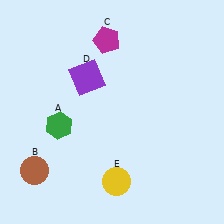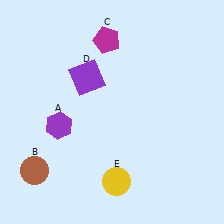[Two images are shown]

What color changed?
The hexagon (A) changed from green in Image 1 to purple in Image 2.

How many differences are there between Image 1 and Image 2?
There is 1 difference between the two images.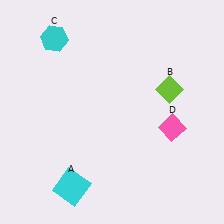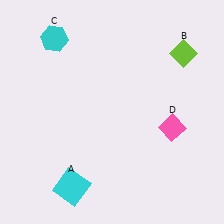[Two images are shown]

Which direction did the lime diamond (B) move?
The lime diamond (B) moved up.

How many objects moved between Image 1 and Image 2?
1 object moved between the two images.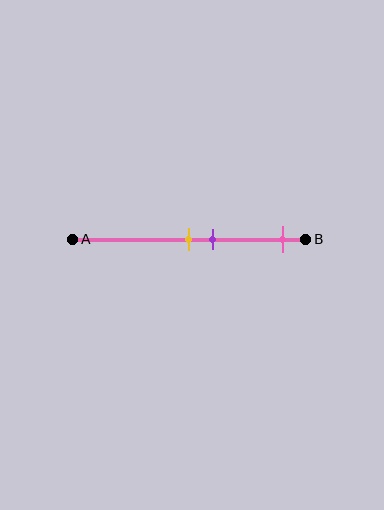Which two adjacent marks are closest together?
The yellow and purple marks are the closest adjacent pair.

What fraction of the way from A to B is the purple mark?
The purple mark is approximately 60% (0.6) of the way from A to B.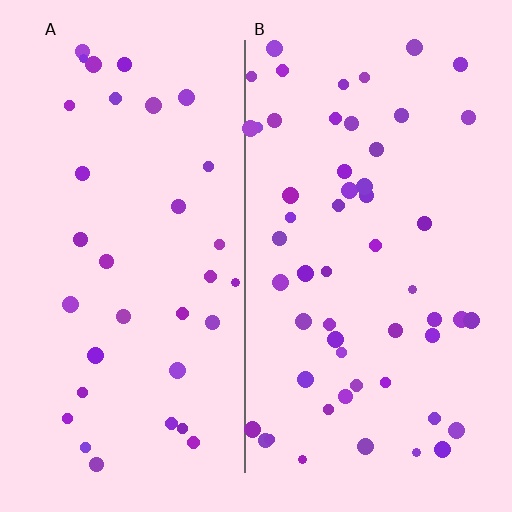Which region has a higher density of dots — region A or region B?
B (the right).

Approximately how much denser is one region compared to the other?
Approximately 1.6× — region B over region A.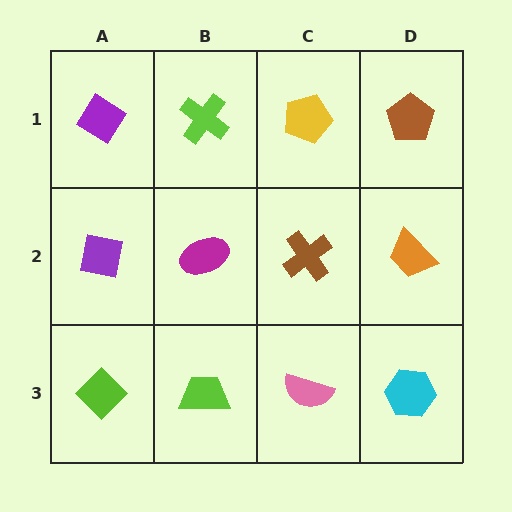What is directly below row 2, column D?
A cyan hexagon.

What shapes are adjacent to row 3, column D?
An orange trapezoid (row 2, column D), a pink semicircle (row 3, column C).